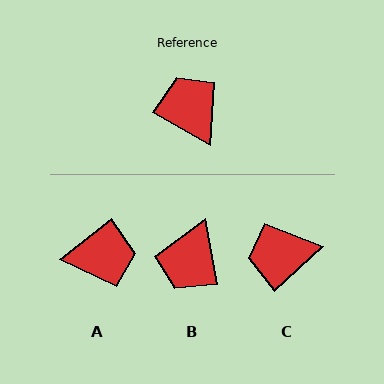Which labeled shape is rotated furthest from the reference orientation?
B, about 130 degrees away.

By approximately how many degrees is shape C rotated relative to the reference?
Approximately 72 degrees counter-clockwise.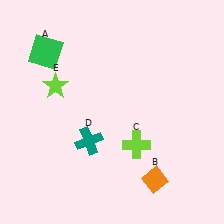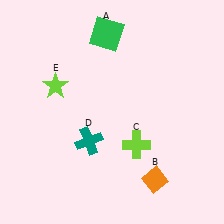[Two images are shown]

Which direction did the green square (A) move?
The green square (A) moved right.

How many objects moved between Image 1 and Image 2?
1 object moved between the two images.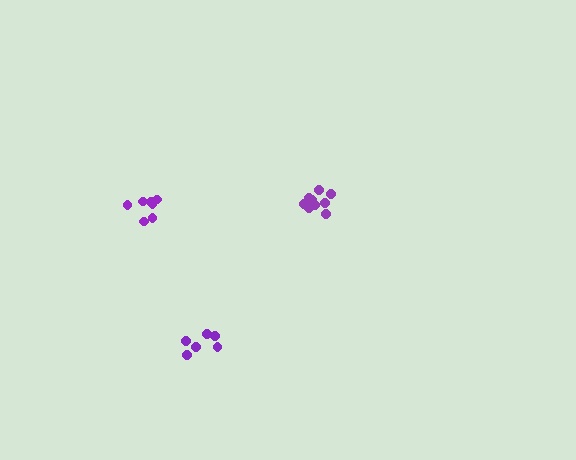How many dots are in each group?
Group 1: 7 dots, Group 2: 9 dots, Group 3: 6 dots (22 total).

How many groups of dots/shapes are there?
There are 3 groups.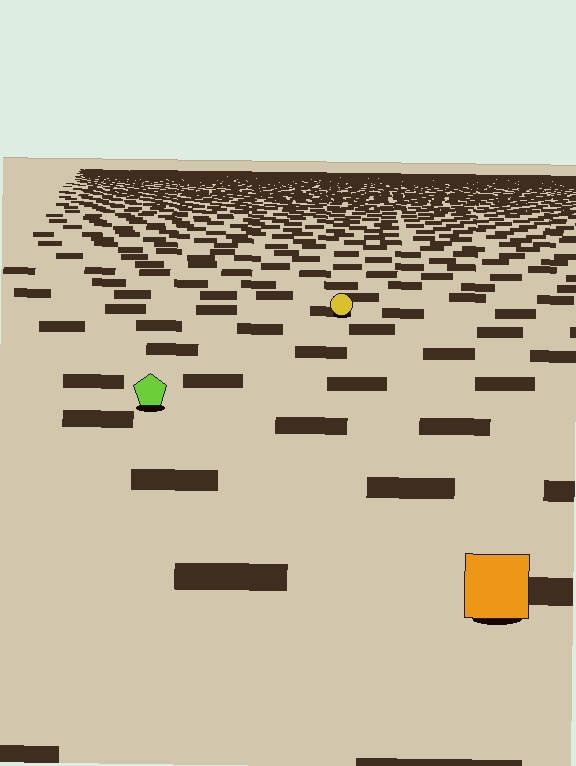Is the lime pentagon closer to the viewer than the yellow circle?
Yes. The lime pentagon is closer — you can tell from the texture gradient: the ground texture is coarser near it.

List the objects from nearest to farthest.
From nearest to farthest: the orange square, the lime pentagon, the yellow circle.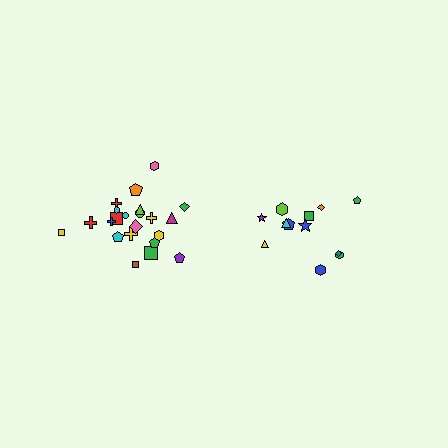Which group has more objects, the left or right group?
The left group.